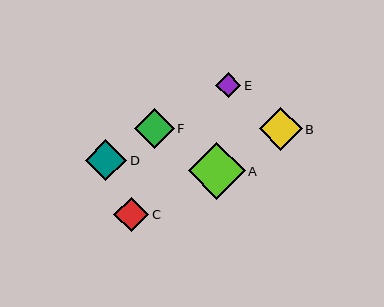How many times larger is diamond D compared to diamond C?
Diamond D is approximately 1.2 times the size of diamond C.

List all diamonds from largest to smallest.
From largest to smallest: A, B, D, F, C, E.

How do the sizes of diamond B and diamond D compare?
Diamond B and diamond D are approximately the same size.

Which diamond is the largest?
Diamond A is the largest with a size of approximately 57 pixels.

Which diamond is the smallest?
Diamond E is the smallest with a size of approximately 25 pixels.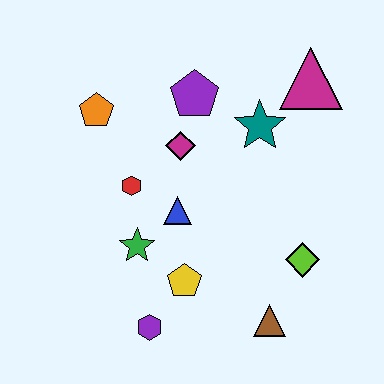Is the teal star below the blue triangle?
No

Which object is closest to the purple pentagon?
The magenta diamond is closest to the purple pentagon.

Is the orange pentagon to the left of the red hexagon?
Yes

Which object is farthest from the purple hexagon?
The magenta triangle is farthest from the purple hexagon.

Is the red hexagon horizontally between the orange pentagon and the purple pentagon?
Yes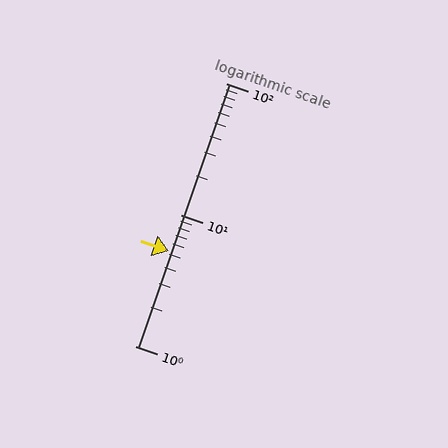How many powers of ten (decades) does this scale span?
The scale spans 2 decades, from 1 to 100.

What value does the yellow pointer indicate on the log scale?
The pointer indicates approximately 5.3.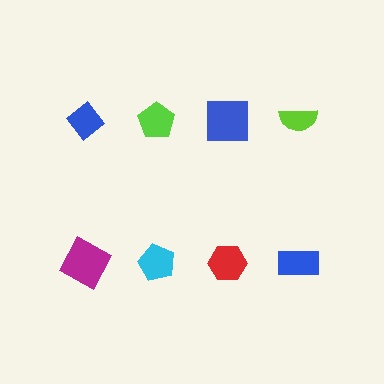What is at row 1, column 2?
A lime pentagon.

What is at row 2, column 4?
A blue rectangle.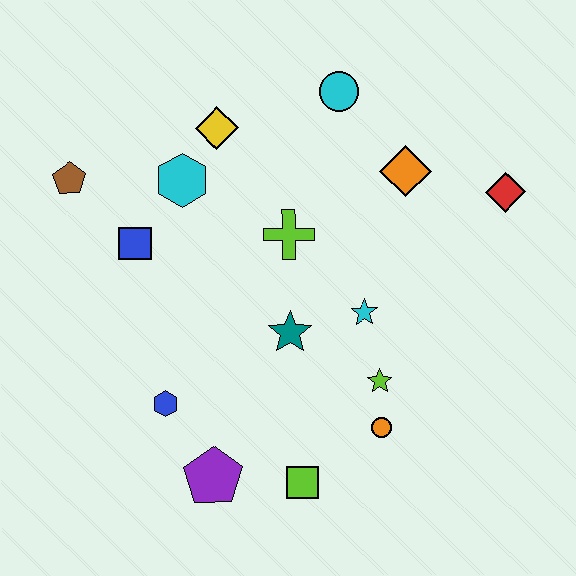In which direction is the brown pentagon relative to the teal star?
The brown pentagon is to the left of the teal star.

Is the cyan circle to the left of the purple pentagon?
No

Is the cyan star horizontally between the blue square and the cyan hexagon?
No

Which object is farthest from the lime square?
The cyan circle is farthest from the lime square.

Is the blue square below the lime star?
No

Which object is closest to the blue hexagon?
The purple pentagon is closest to the blue hexagon.